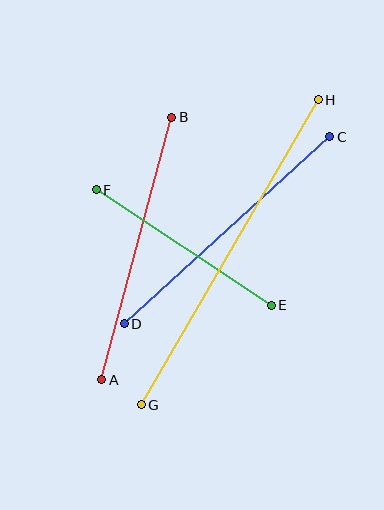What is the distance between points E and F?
The distance is approximately 210 pixels.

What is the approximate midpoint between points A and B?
The midpoint is at approximately (137, 249) pixels.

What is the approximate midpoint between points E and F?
The midpoint is at approximately (184, 248) pixels.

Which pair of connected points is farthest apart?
Points G and H are farthest apart.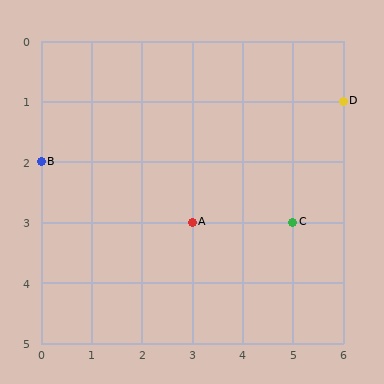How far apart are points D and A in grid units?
Points D and A are 3 columns and 2 rows apart (about 3.6 grid units diagonally).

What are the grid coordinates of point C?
Point C is at grid coordinates (5, 3).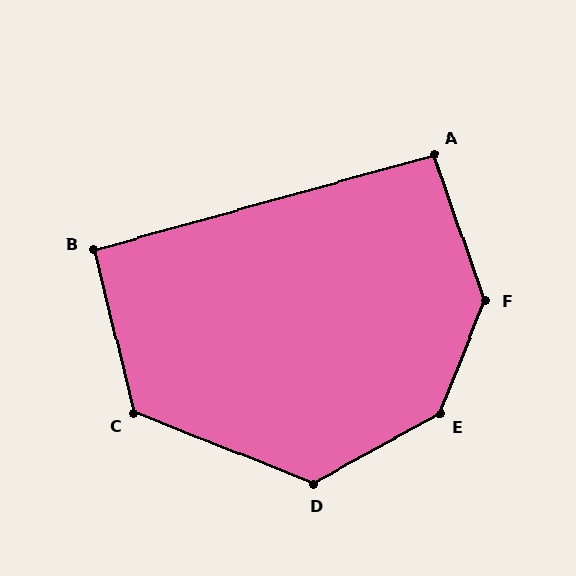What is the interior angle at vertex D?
Approximately 129 degrees (obtuse).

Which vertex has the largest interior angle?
E, at approximately 141 degrees.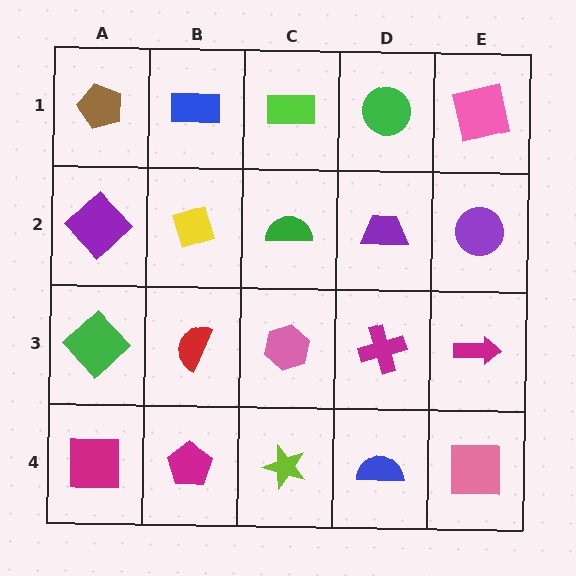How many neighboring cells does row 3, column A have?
3.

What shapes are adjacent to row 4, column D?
A magenta cross (row 3, column D), a lime star (row 4, column C), a pink square (row 4, column E).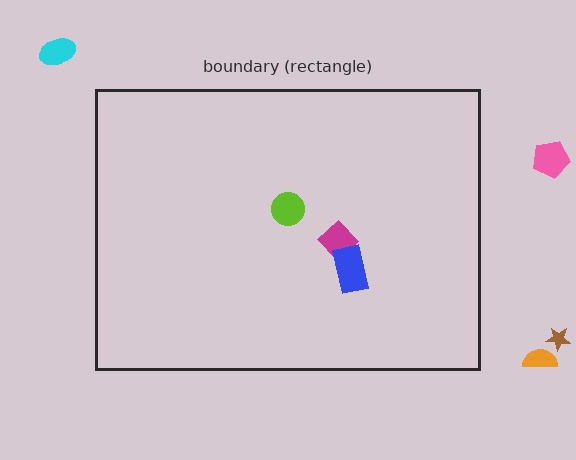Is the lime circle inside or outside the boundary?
Inside.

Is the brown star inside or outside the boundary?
Outside.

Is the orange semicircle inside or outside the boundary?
Outside.